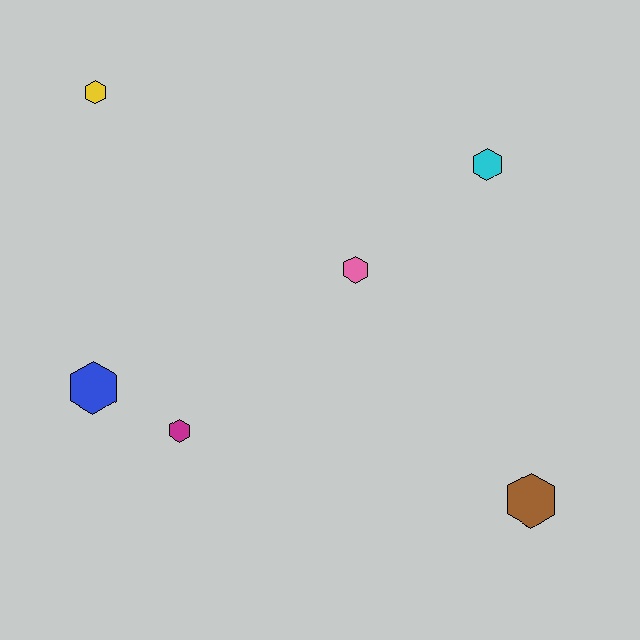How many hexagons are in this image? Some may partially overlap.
There are 6 hexagons.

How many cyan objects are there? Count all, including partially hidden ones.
There is 1 cyan object.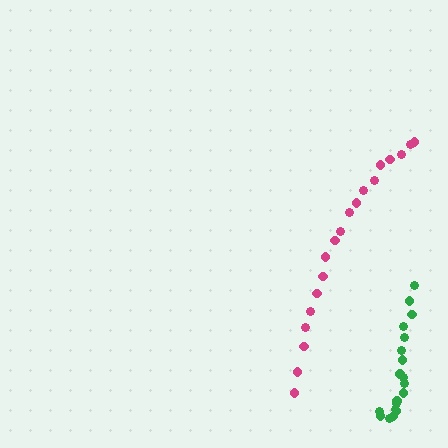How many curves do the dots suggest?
There are 2 distinct paths.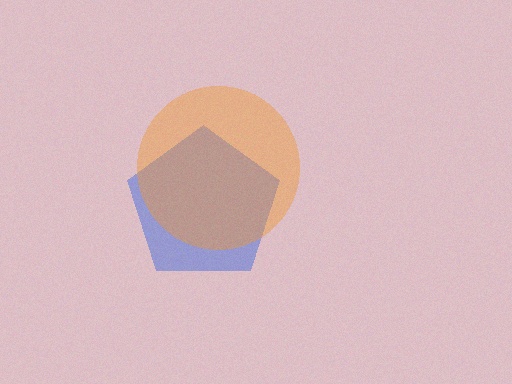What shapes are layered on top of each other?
The layered shapes are: a blue pentagon, an orange circle.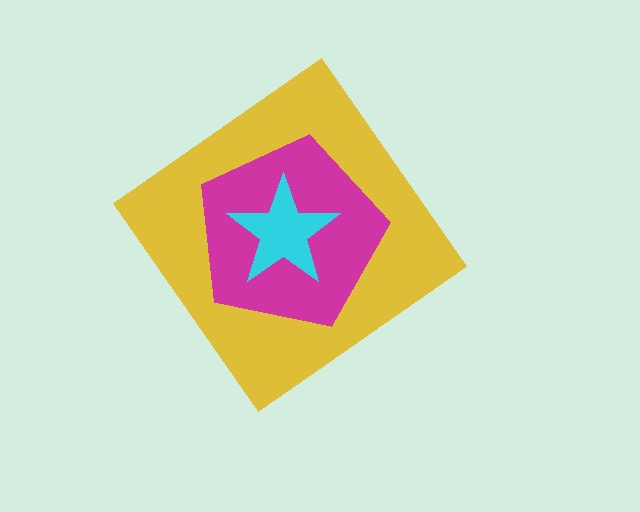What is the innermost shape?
The cyan star.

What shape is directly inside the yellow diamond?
The magenta pentagon.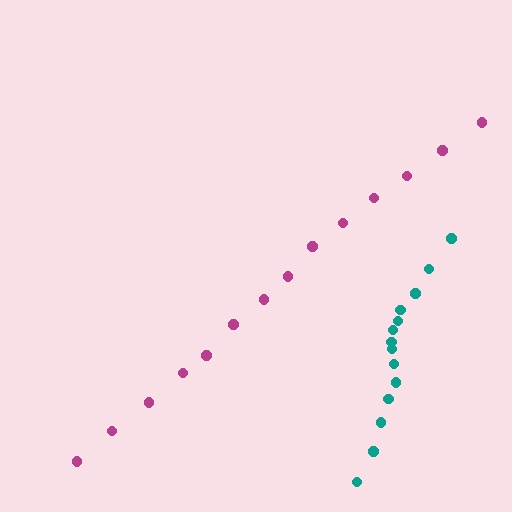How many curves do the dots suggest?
There are 2 distinct paths.